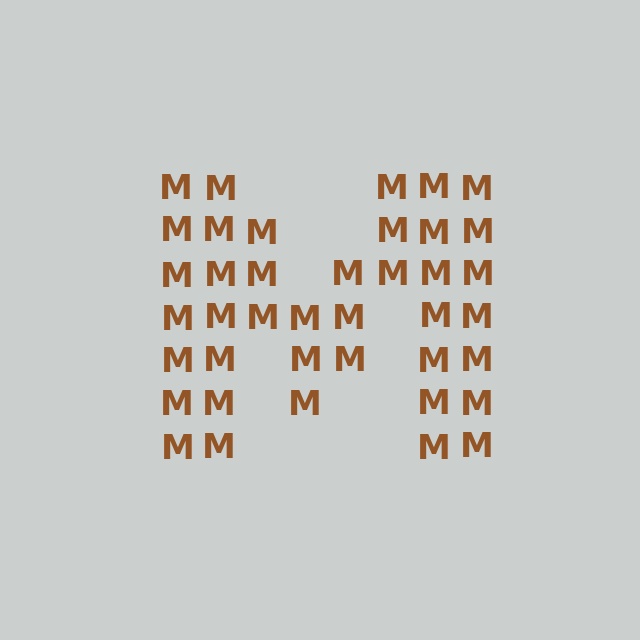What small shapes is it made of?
It is made of small letter M's.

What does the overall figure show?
The overall figure shows the letter M.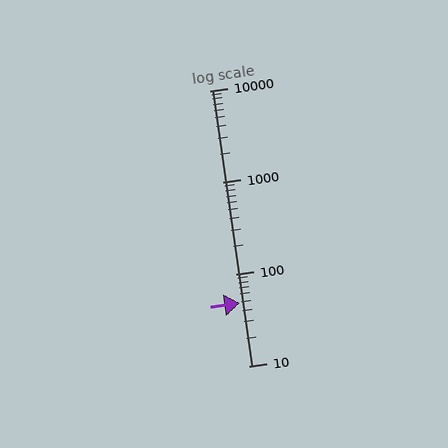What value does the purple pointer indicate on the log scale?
The pointer indicates approximately 48.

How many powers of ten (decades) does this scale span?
The scale spans 3 decades, from 10 to 10000.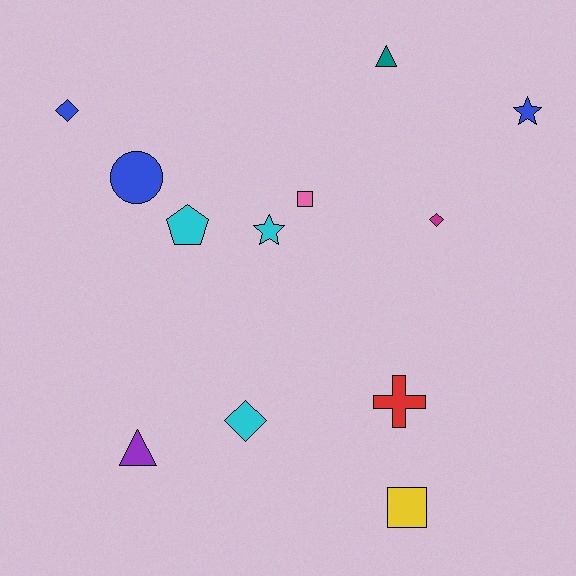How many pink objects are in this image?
There is 1 pink object.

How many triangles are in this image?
There are 2 triangles.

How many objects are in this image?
There are 12 objects.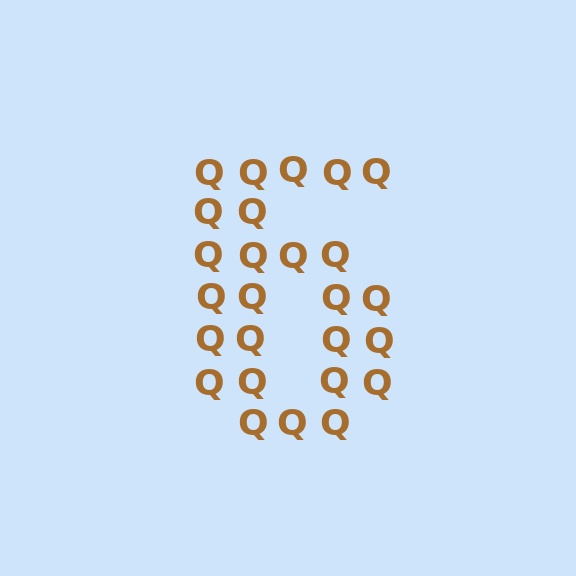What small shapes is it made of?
It is made of small letter Q's.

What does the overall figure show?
The overall figure shows the digit 6.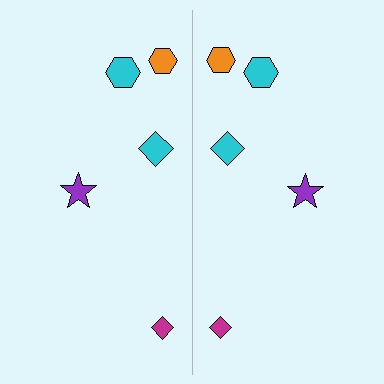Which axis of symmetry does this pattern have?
The pattern has a vertical axis of symmetry running through the center of the image.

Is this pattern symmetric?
Yes, this pattern has bilateral (reflection) symmetry.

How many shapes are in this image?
There are 10 shapes in this image.